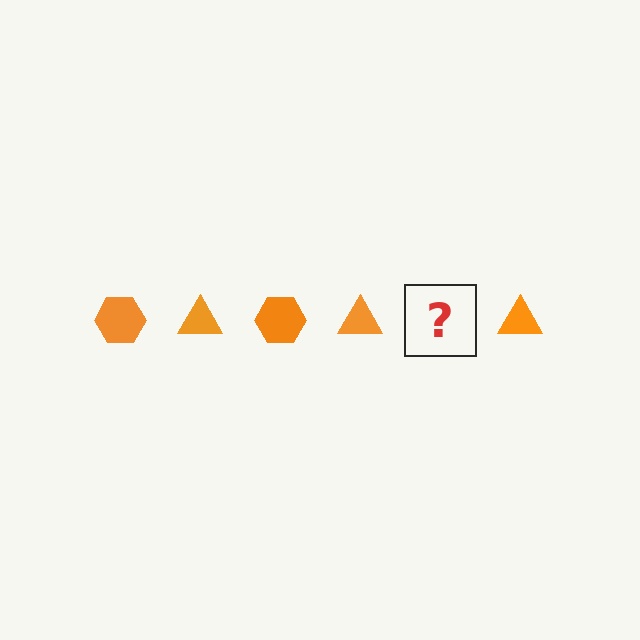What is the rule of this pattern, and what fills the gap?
The rule is that the pattern cycles through hexagon, triangle shapes in orange. The gap should be filled with an orange hexagon.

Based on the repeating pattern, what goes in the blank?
The blank should be an orange hexagon.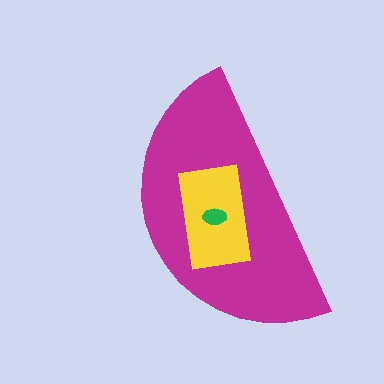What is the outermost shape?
The magenta semicircle.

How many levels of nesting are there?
3.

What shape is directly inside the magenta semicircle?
The yellow rectangle.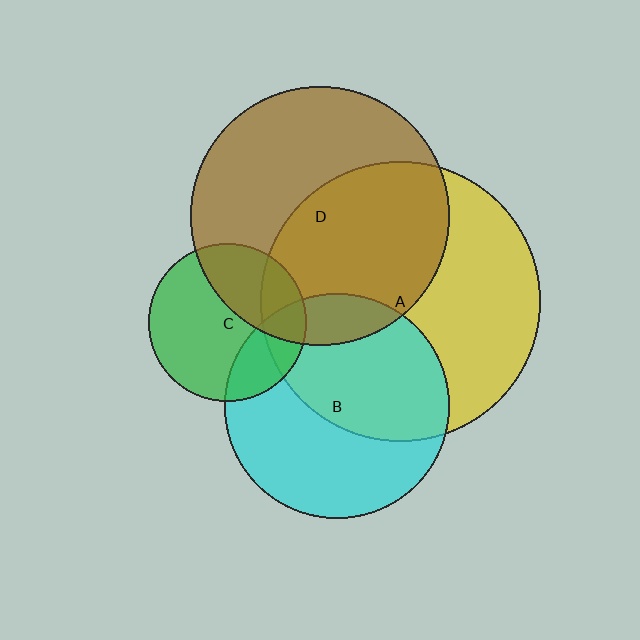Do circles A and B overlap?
Yes.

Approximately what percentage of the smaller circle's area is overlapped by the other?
Approximately 50%.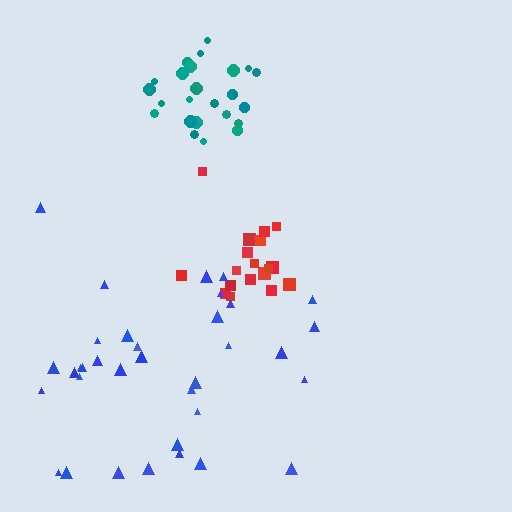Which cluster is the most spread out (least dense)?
Blue.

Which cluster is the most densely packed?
Teal.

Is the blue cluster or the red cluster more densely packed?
Red.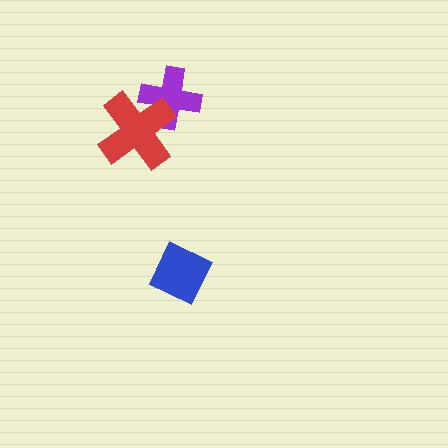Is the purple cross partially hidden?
Yes, it is partially covered by another shape.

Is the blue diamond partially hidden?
No, no other shape covers it.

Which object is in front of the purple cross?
The red cross is in front of the purple cross.